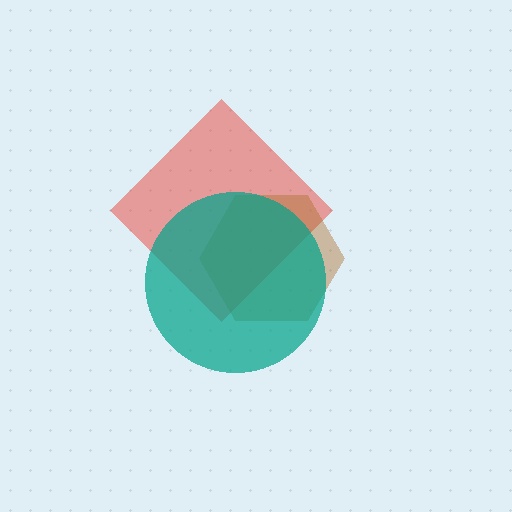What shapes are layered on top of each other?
The layered shapes are: a red diamond, a brown hexagon, a teal circle.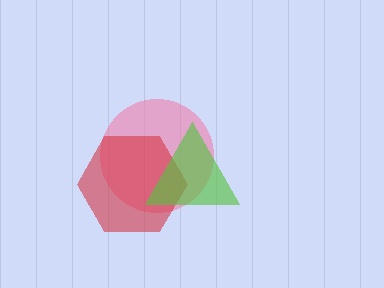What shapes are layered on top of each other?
The layered shapes are: a pink circle, a red hexagon, a lime triangle.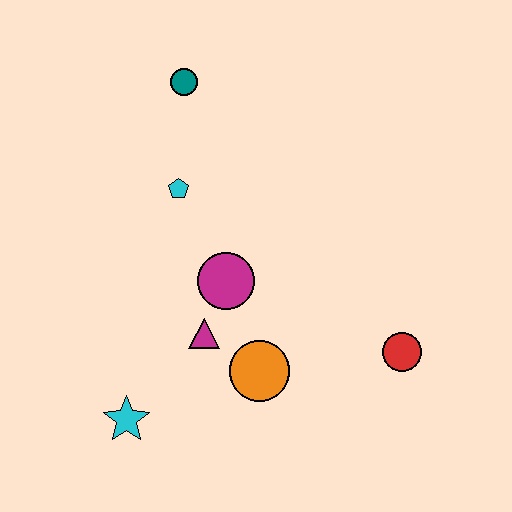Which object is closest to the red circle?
The orange circle is closest to the red circle.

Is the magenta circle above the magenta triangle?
Yes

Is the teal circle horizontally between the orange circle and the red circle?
No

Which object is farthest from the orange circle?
The teal circle is farthest from the orange circle.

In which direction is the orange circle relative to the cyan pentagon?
The orange circle is below the cyan pentagon.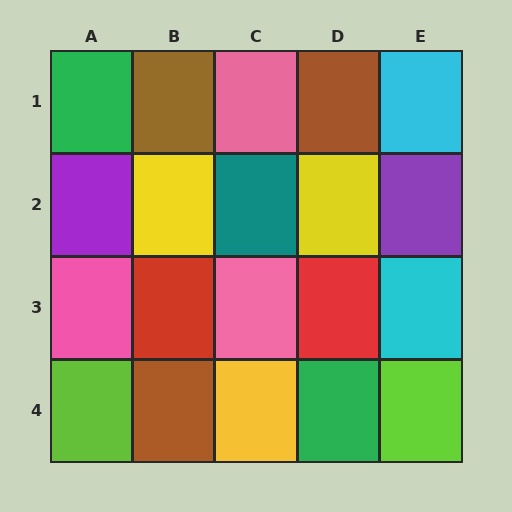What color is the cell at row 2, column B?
Yellow.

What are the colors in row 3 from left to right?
Pink, red, pink, red, cyan.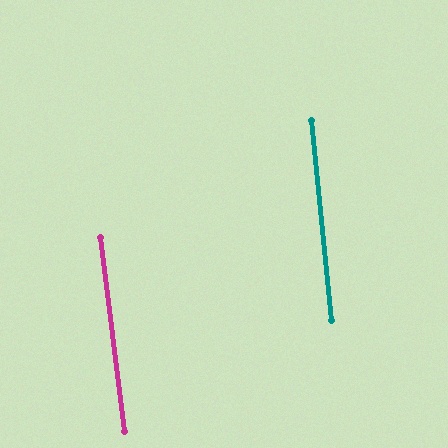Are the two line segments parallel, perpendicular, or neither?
Parallel — their directions differ by only 1.1°.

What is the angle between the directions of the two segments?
Approximately 1 degree.